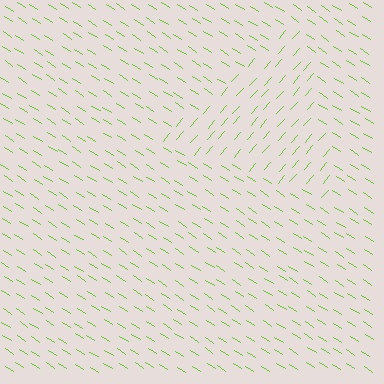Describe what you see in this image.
The image is filled with small lime line segments. A triangle region in the image has lines oriented differently from the surrounding lines, creating a visible texture boundary.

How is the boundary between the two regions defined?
The boundary is defined purely by a change in line orientation (approximately 81 degrees difference). All lines are the same color and thickness.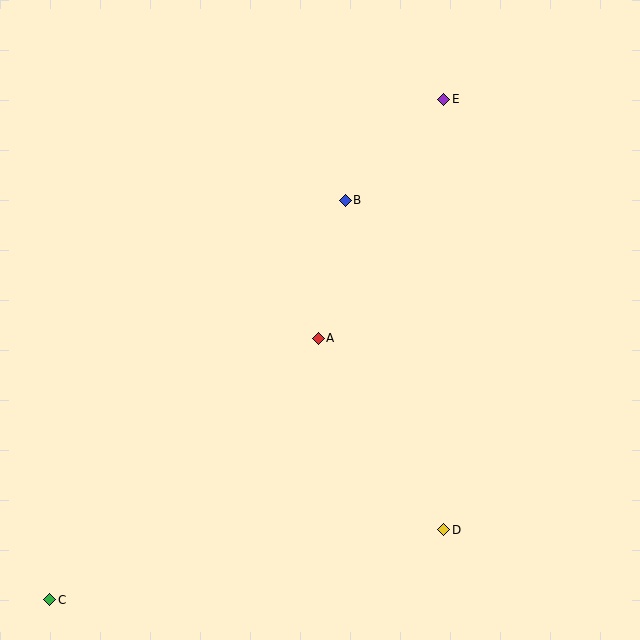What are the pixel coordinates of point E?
Point E is at (444, 99).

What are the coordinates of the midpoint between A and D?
The midpoint between A and D is at (381, 434).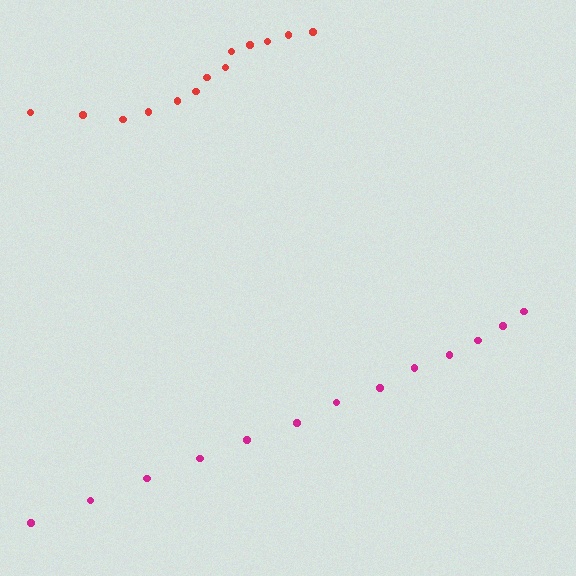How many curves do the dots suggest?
There are 2 distinct paths.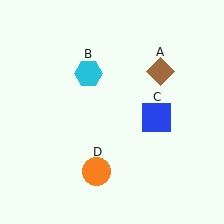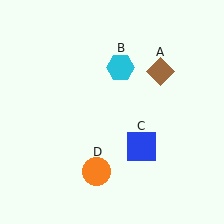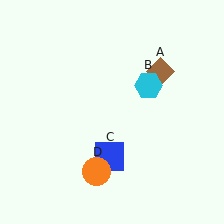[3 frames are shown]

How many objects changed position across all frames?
2 objects changed position: cyan hexagon (object B), blue square (object C).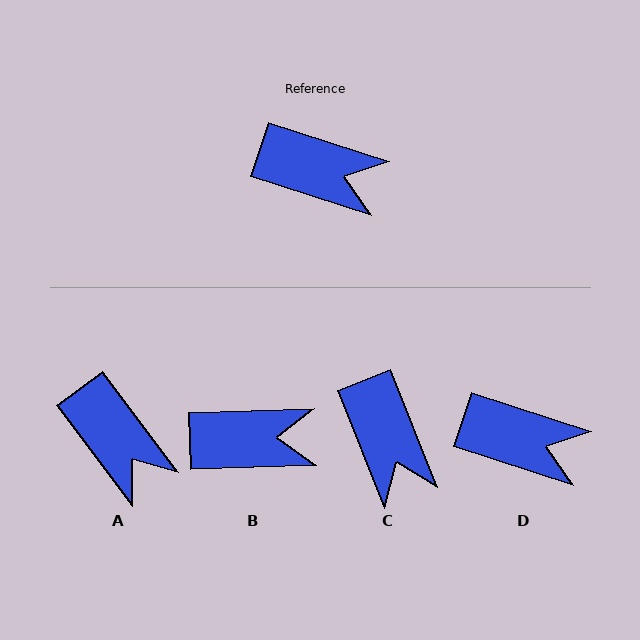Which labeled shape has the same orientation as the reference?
D.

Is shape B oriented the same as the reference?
No, it is off by about 20 degrees.